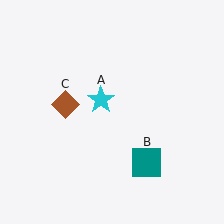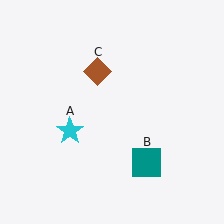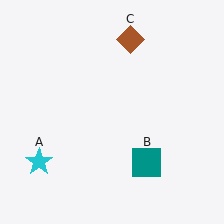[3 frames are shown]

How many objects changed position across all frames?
2 objects changed position: cyan star (object A), brown diamond (object C).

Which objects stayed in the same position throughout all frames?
Teal square (object B) remained stationary.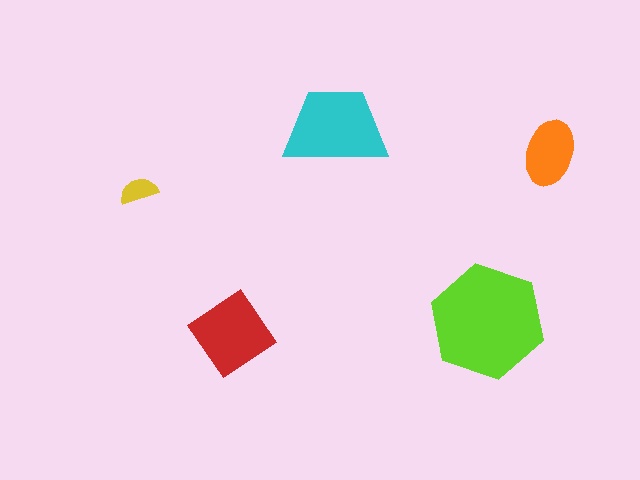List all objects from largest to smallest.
The lime hexagon, the cyan trapezoid, the red diamond, the orange ellipse, the yellow semicircle.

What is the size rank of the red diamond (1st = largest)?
3rd.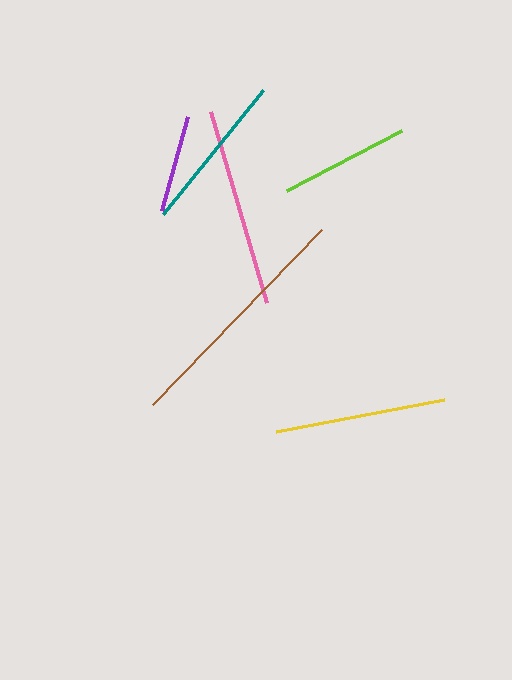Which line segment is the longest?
The brown line is the longest at approximately 243 pixels.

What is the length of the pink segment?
The pink segment is approximately 200 pixels long.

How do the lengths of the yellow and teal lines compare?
The yellow and teal lines are approximately the same length.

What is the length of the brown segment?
The brown segment is approximately 243 pixels long.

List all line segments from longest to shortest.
From longest to shortest: brown, pink, yellow, teal, lime, purple.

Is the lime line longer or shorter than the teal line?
The teal line is longer than the lime line.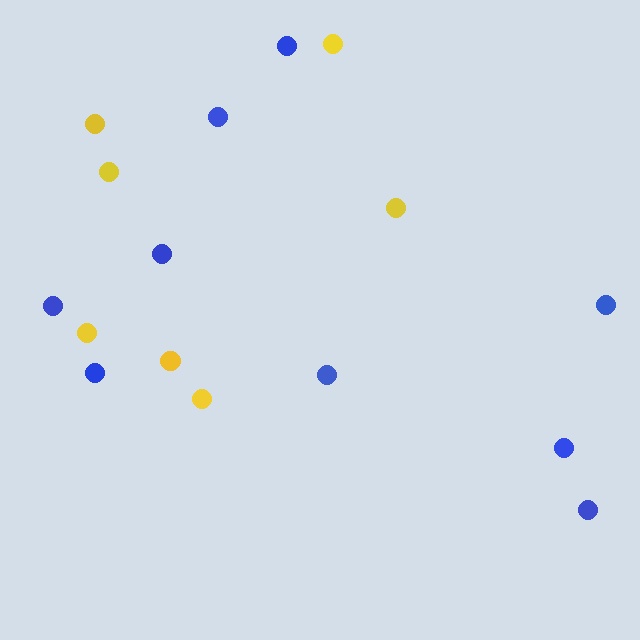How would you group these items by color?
There are 2 groups: one group of blue circles (9) and one group of yellow circles (7).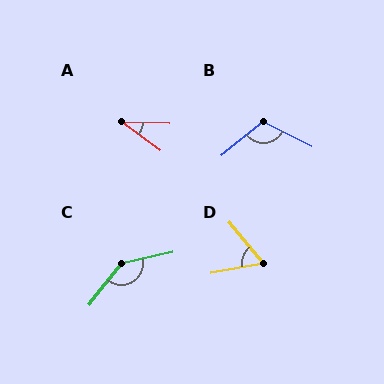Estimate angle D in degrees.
Approximately 60 degrees.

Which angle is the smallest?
A, at approximately 35 degrees.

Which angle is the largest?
C, at approximately 141 degrees.